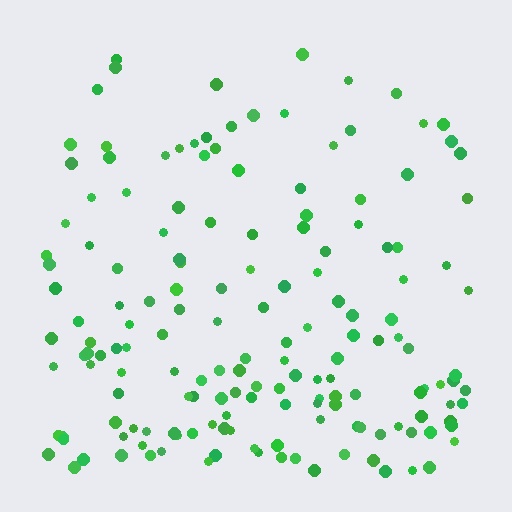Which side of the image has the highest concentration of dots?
The bottom.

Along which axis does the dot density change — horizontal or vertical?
Vertical.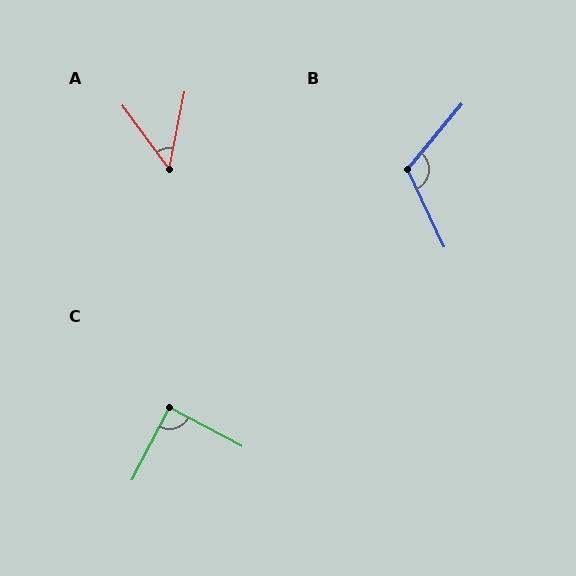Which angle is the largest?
B, at approximately 115 degrees.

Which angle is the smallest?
A, at approximately 47 degrees.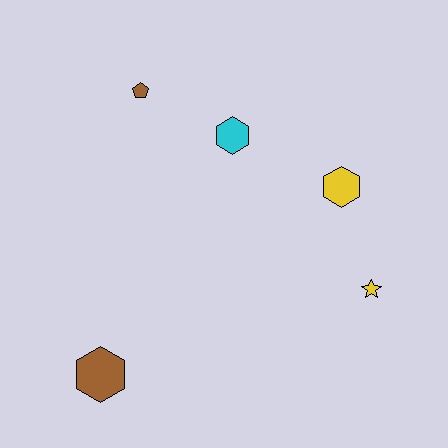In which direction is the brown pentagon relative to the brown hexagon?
The brown pentagon is above the brown hexagon.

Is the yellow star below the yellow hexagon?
Yes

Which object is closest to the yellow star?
The yellow hexagon is closest to the yellow star.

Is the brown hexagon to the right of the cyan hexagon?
No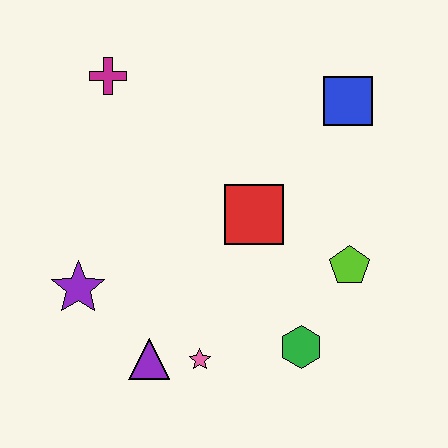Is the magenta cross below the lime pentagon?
No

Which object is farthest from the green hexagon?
The magenta cross is farthest from the green hexagon.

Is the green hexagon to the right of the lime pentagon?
No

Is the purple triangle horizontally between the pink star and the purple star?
Yes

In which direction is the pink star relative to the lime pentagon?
The pink star is to the left of the lime pentagon.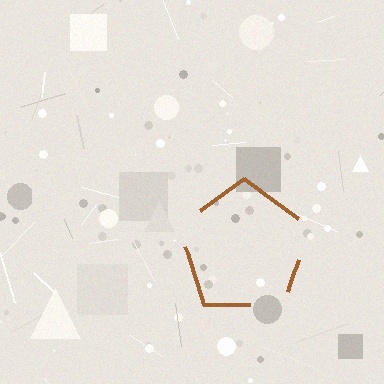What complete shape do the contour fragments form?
The contour fragments form a pentagon.